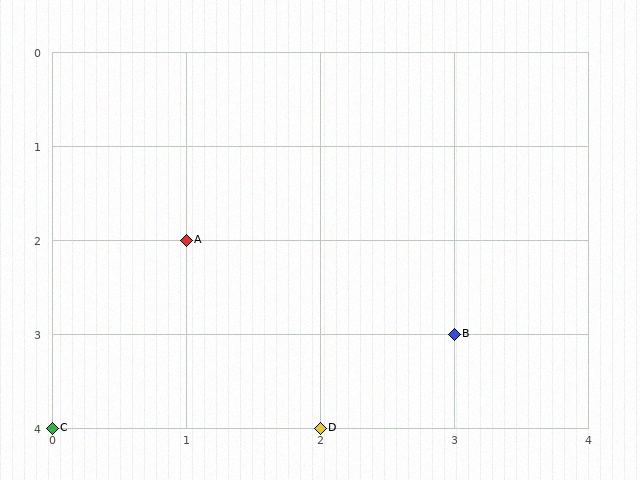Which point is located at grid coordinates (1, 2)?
Point A is at (1, 2).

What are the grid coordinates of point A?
Point A is at grid coordinates (1, 2).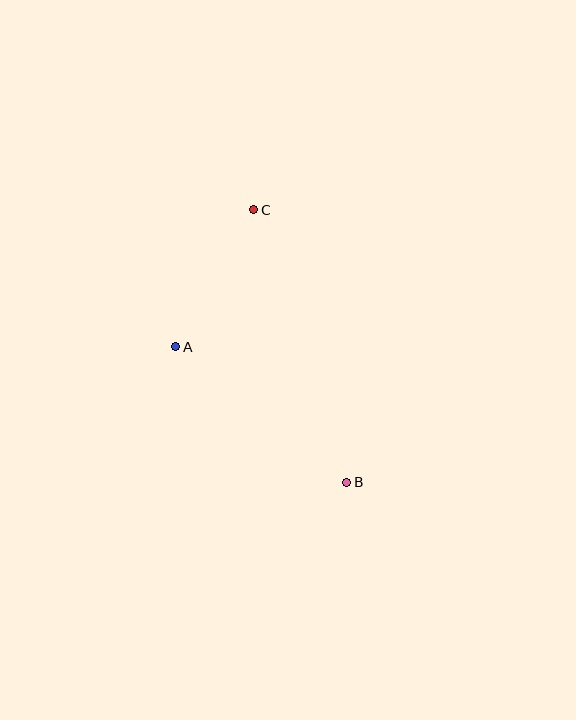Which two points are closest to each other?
Points A and C are closest to each other.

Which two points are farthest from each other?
Points B and C are farthest from each other.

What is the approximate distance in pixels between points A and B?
The distance between A and B is approximately 218 pixels.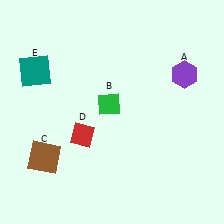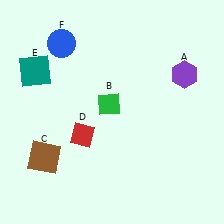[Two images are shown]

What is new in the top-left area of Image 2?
A blue circle (F) was added in the top-left area of Image 2.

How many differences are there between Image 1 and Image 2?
There is 1 difference between the two images.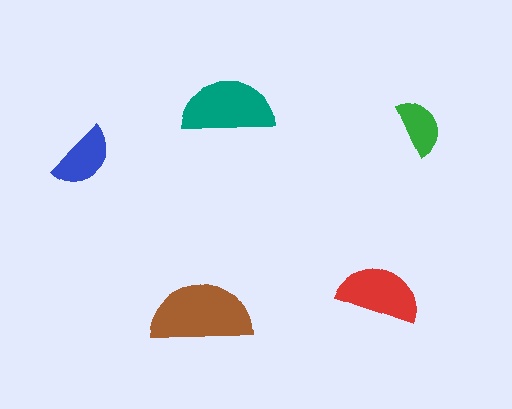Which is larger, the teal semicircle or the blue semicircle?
The teal one.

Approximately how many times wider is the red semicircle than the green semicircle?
About 1.5 times wider.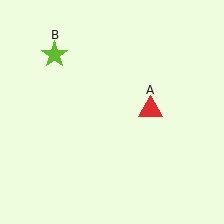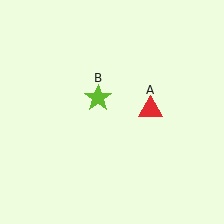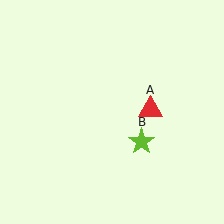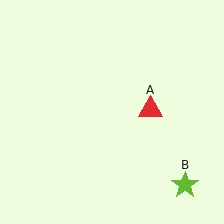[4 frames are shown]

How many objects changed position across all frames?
1 object changed position: lime star (object B).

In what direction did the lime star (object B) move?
The lime star (object B) moved down and to the right.